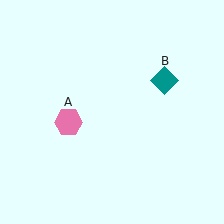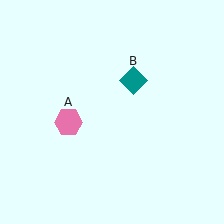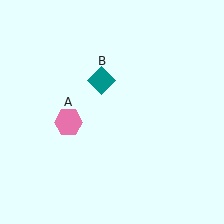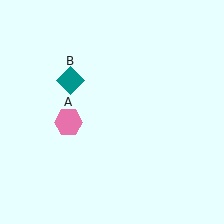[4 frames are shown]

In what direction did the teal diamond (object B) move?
The teal diamond (object B) moved left.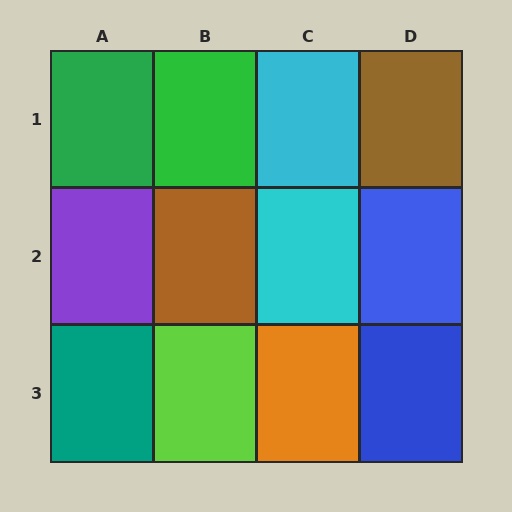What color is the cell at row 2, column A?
Purple.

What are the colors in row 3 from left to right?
Teal, lime, orange, blue.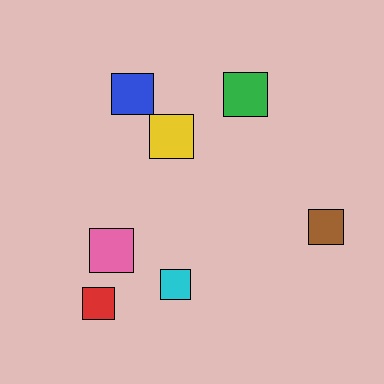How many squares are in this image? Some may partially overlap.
There are 7 squares.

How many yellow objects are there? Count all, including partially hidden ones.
There is 1 yellow object.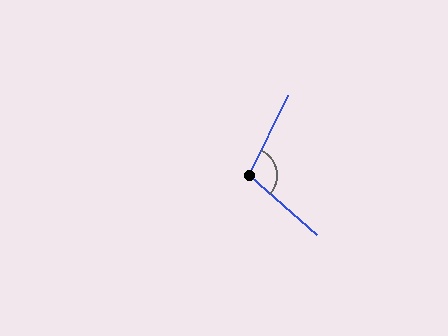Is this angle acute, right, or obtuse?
It is obtuse.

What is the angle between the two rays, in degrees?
Approximately 106 degrees.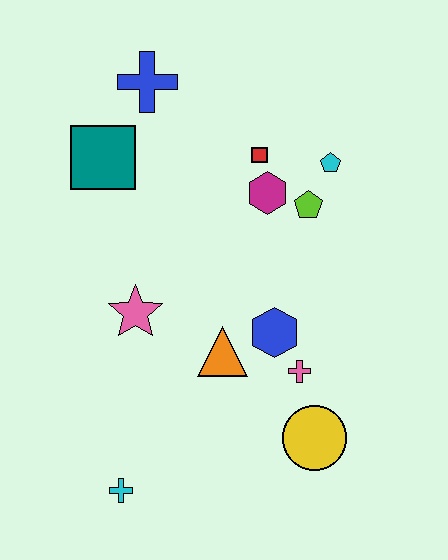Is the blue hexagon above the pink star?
No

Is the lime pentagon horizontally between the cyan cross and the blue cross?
No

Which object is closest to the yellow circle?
The pink cross is closest to the yellow circle.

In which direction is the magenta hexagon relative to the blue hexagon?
The magenta hexagon is above the blue hexagon.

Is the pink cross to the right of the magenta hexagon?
Yes